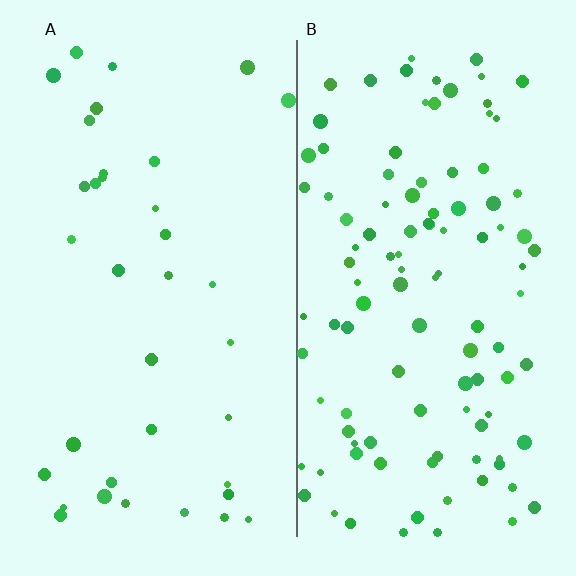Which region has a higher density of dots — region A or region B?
B (the right).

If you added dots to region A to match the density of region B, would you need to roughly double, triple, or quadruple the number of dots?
Approximately triple.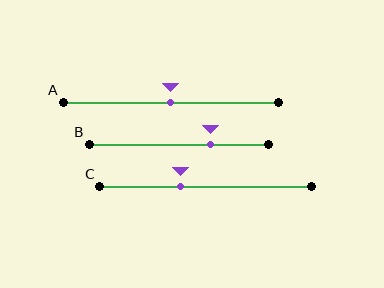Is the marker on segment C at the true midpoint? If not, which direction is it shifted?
No, the marker on segment C is shifted to the left by about 12% of the segment length.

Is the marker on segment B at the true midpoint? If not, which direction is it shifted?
No, the marker on segment B is shifted to the right by about 18% of the segment length.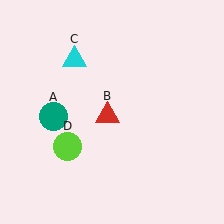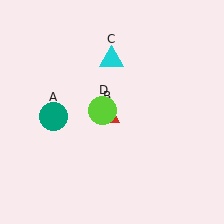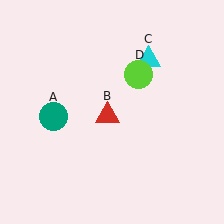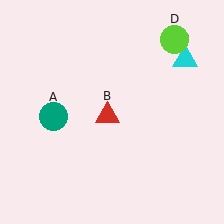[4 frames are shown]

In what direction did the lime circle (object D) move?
The lime circle (object D) moved up and to the right.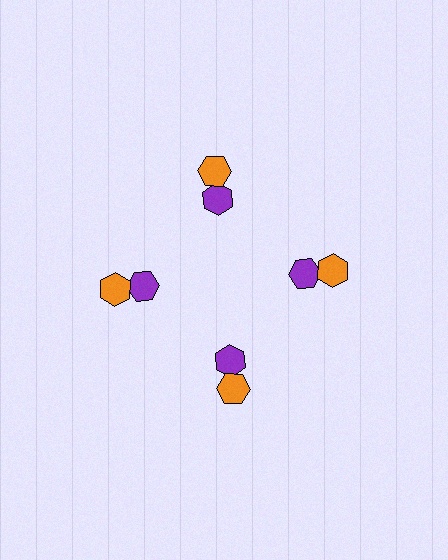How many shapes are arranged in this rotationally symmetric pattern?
There are 8 shapes, arranged in 4 groups of 2.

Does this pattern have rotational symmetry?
Yes, this pattern has 4-fold rotational symmetry. It looks the same after rotating 90 degrees around the center.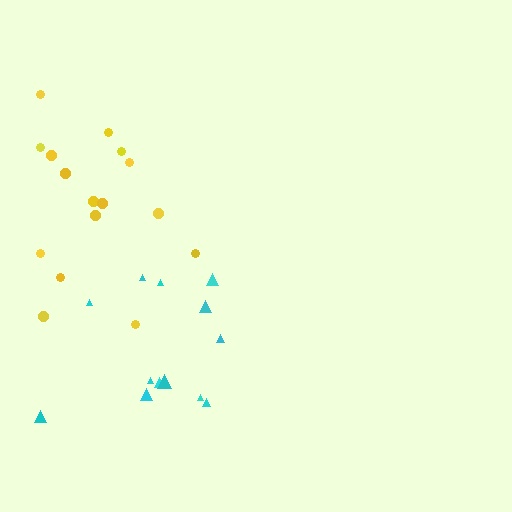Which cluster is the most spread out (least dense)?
Yellow.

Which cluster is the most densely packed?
Cyan.